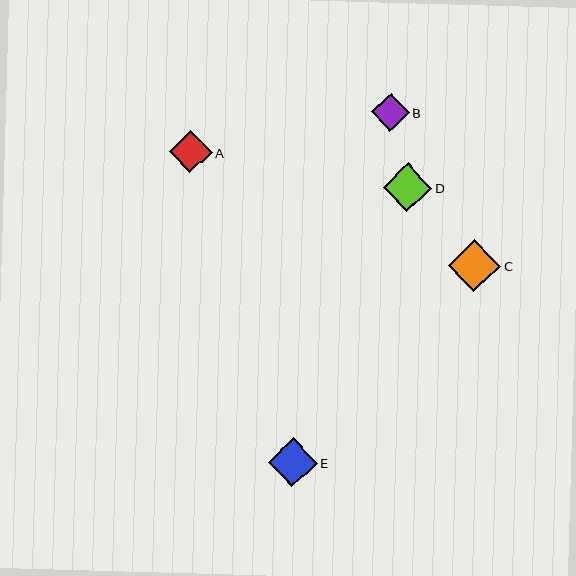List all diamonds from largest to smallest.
From largest to smallest: C, E, D, A, B.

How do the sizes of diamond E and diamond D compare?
Diamond E and diamond D are approximately the same size.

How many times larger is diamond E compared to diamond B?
Diamond E is approximately 1.3 times the size of diamond B.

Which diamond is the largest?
Diamond C is the largest with a size of approximately 52 pixels.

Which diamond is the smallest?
Diamond B is the smallest with a size of approximately 37 pixels.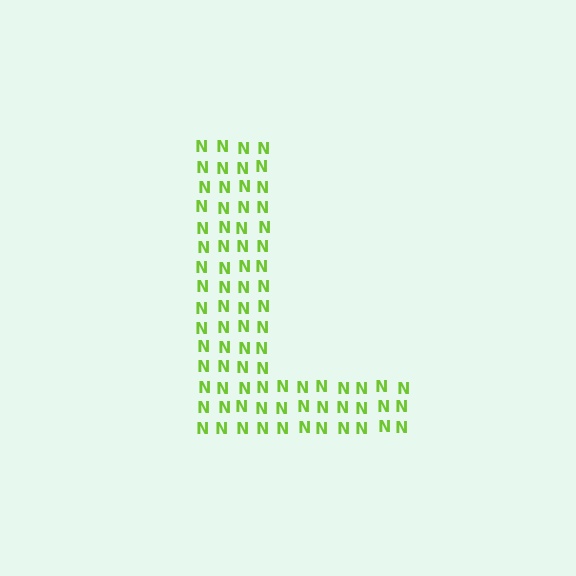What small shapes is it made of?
It is made of small letter N's.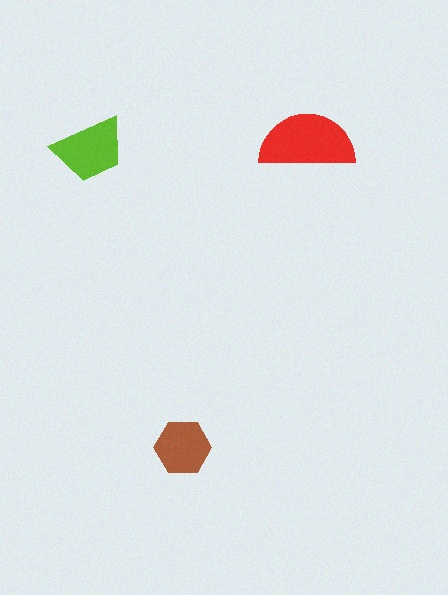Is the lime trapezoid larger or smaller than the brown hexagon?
Larger.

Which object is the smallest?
The brown hexagon.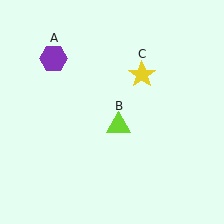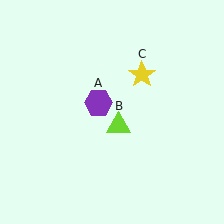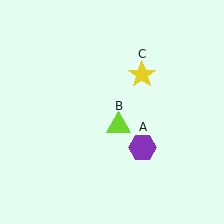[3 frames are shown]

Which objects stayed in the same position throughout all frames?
Lime triangle (object B) and yellow star (object C) remained stationary.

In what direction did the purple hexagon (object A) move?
The purple hexagon (object A) moved down and to the right.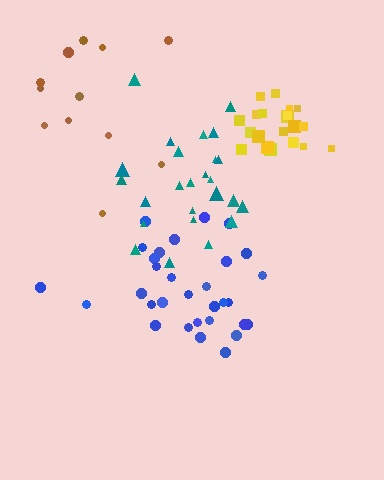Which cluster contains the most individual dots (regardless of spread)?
Blue (31).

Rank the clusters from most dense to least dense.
yellow, blue, teal, brown.